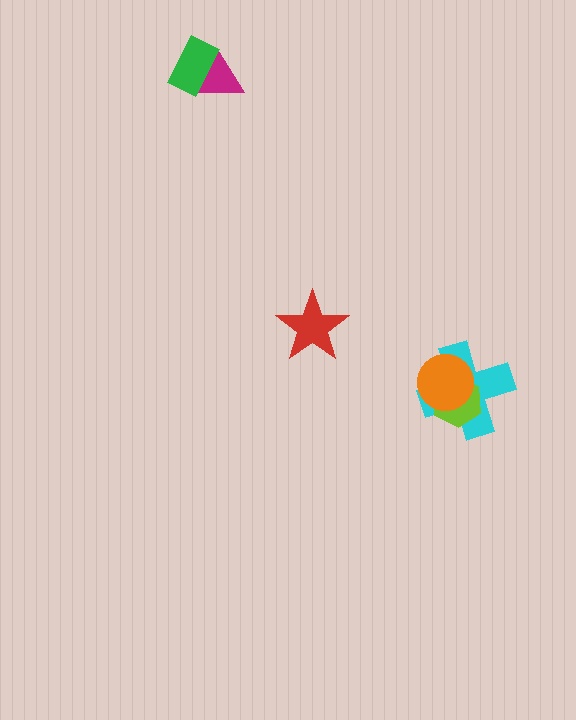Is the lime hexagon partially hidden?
Yes, it is partially covered by another shape.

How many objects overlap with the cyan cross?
2 objects overlap with the cyan cross.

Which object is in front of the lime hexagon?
The orange circle is in front of the lime hexagon.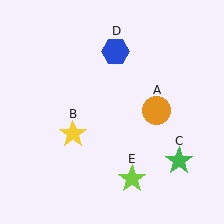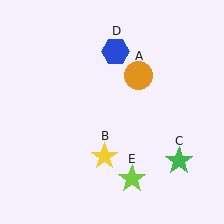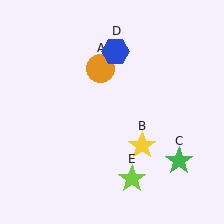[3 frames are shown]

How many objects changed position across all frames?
2 objects changed position: orange circle (object A), yellow star (object B).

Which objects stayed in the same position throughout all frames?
Green star (object C) and blue hexagon (object D) and lime star (object E) remained stationary.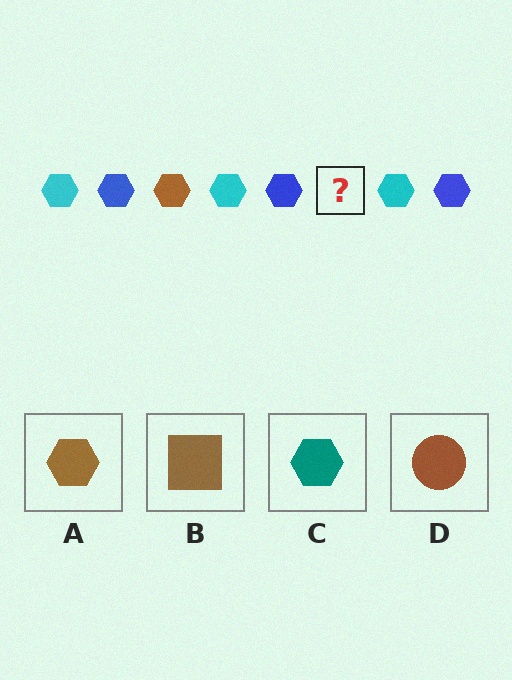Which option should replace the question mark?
Option A.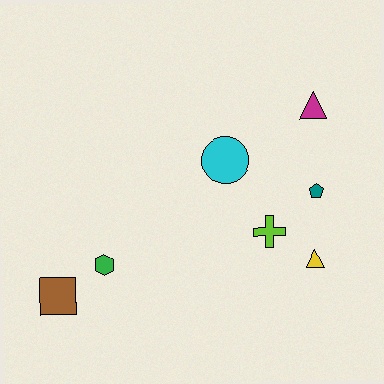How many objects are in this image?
There are 7 objects.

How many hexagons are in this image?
There is 1 hexagon.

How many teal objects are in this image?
There is 1 teal object.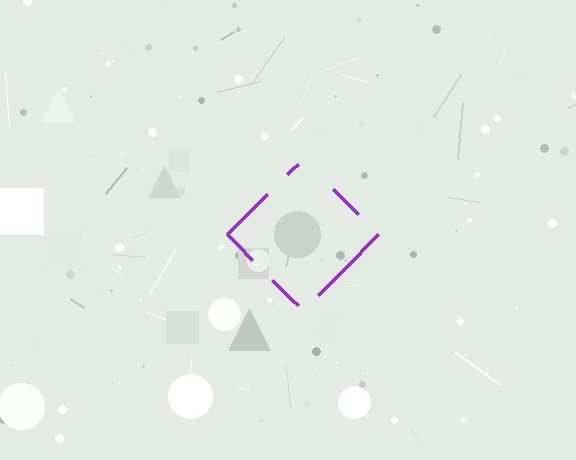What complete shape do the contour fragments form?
The contour fragments form a diamond.